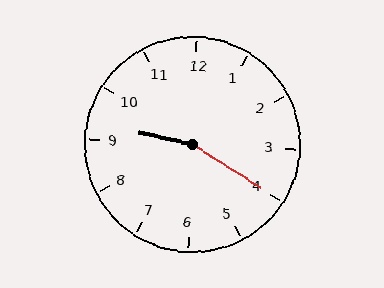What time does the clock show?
9:20.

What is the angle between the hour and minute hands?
Approximately 160 degrees.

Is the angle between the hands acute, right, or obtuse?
It is obtuse.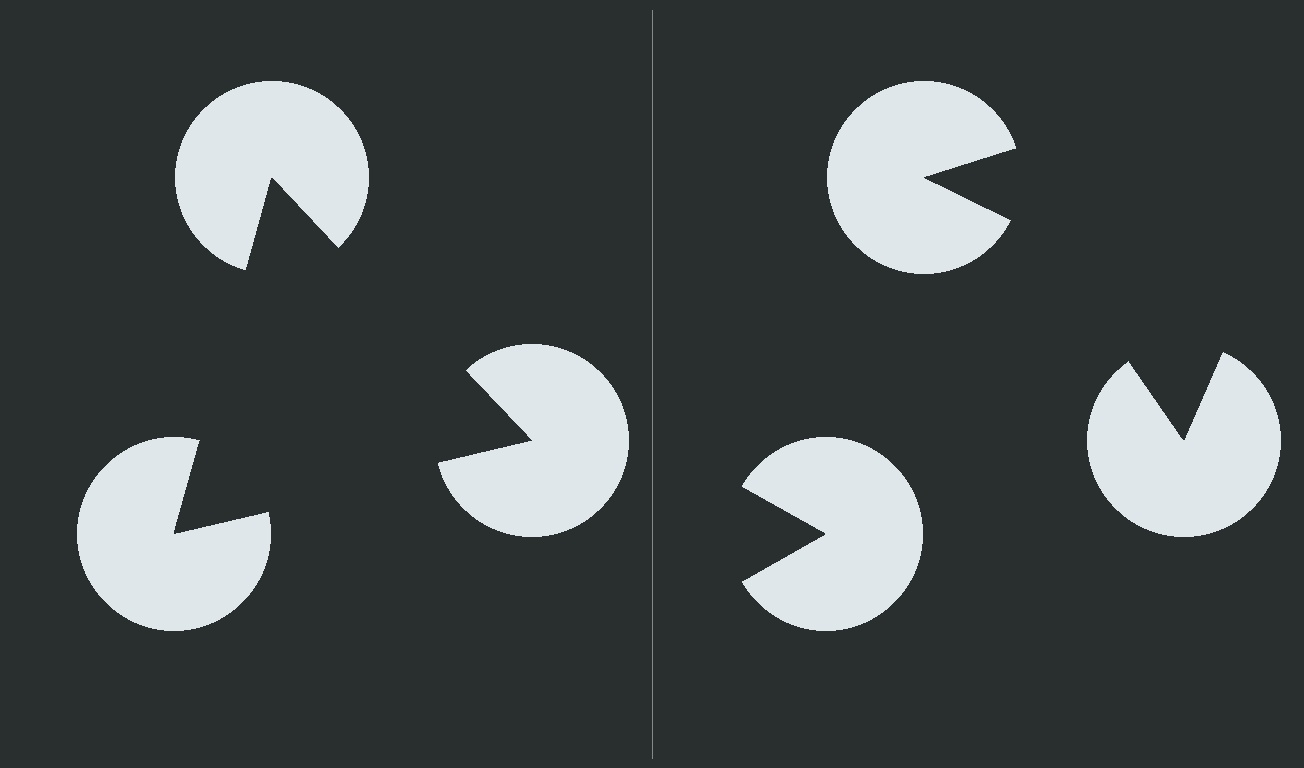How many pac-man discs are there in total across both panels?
6 — 3 on each side.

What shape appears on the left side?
An illusory triangle.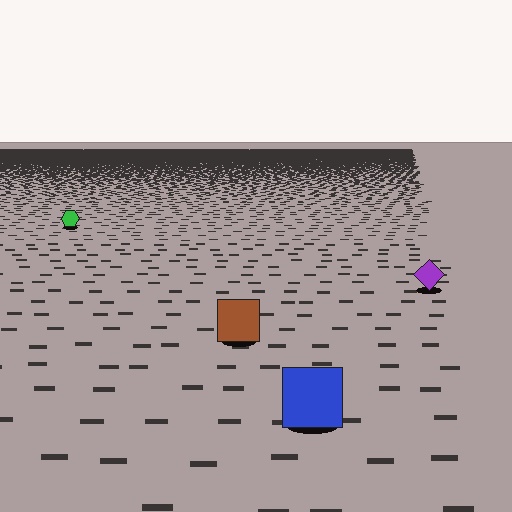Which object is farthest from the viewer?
The green hexagon is farthest from the viewer. It appears smaller and the ground texture around it is denser.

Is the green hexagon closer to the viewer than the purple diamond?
No. The purple diamond is closer — you can tell from the texture gradient: the ground texture is coarser near it.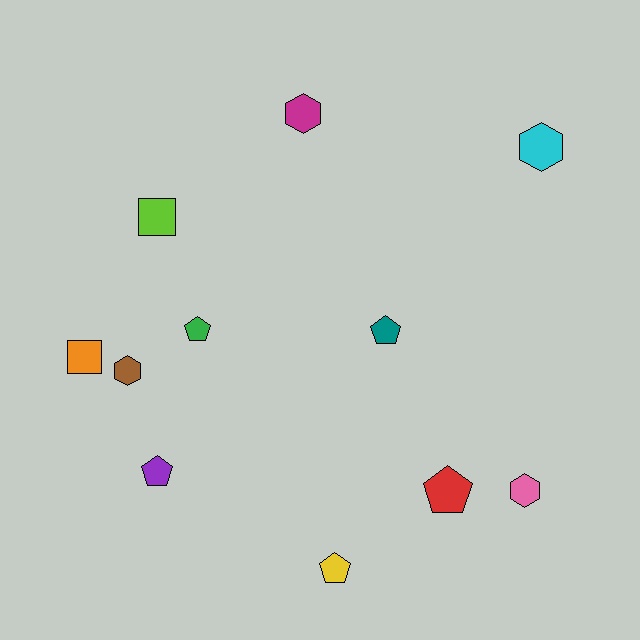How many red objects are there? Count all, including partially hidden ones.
There is 1 red object.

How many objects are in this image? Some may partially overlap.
There are 11 objects.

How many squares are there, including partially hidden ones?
There are 2 squares.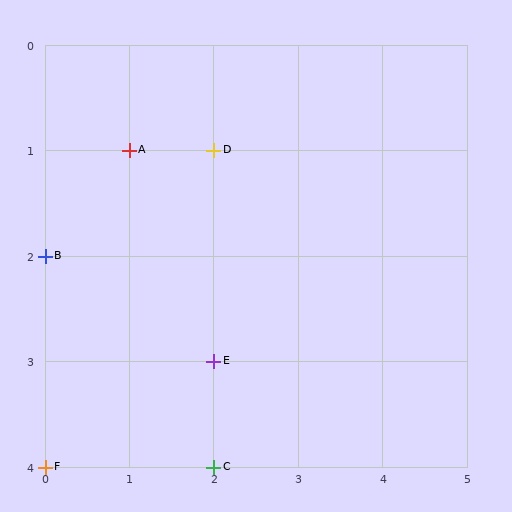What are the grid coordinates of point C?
Point C is at grid coordinates (2, 4).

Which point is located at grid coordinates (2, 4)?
Point C is at (2, 4).